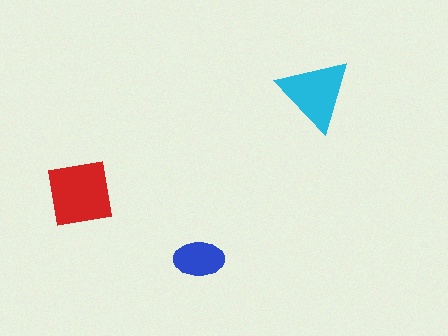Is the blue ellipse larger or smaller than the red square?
Smaller.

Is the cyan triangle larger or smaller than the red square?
Smaller.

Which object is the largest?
The red square.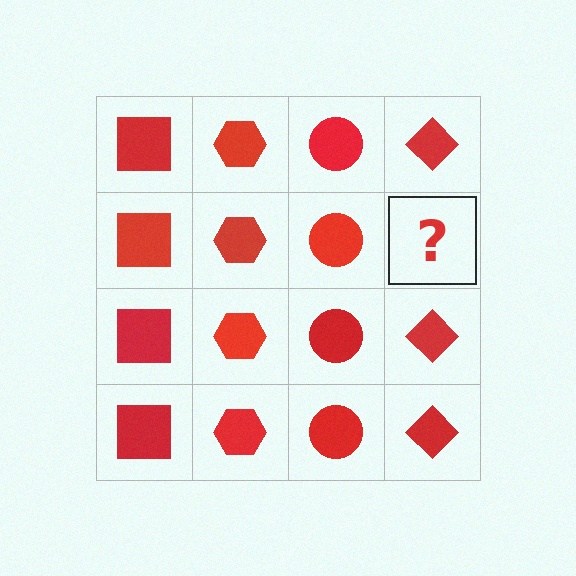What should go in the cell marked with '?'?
The missing cell should contain a red diamond.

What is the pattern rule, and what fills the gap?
The rule is that each column has a consistent shape. The gap should be filled with a red diamond.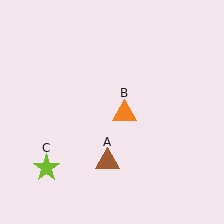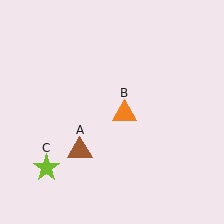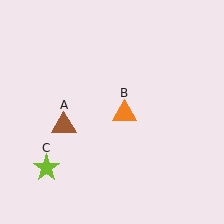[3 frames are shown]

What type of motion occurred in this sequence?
The brown triangle (object A) rotated clockwise around the center of the scene.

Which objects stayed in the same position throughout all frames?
Orange triangle (object B) and lime star (object C) remained stationary.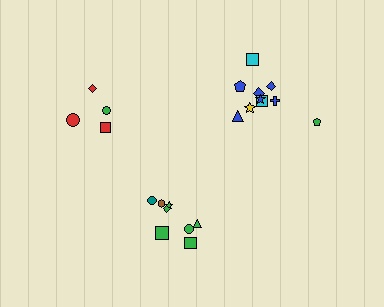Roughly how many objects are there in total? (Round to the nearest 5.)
Roughly 20 objects in total.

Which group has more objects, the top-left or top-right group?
The top-right group.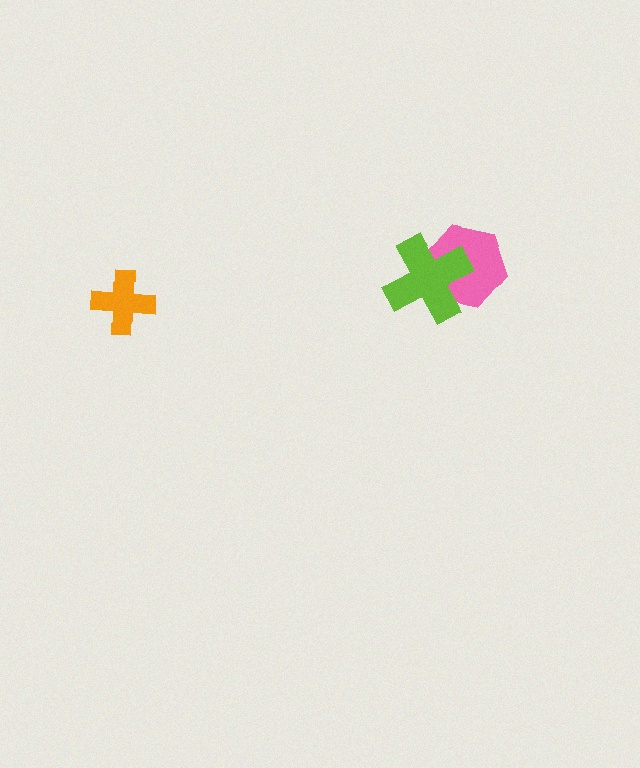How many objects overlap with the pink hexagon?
1 object overlaps with the pink hexagon.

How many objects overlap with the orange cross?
0 objects overlap with the orange cross.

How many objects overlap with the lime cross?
1 object overlaps with the lime cross.